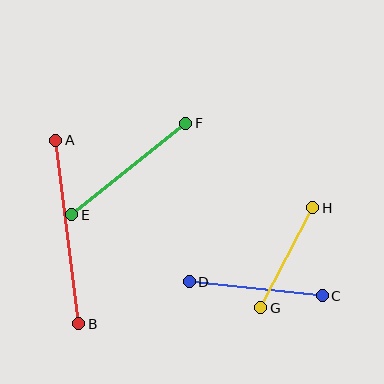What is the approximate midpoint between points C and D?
The midpoint is at approximately (256, 289) pixels.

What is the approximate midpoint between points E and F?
The midpoint is at approximately (129, 169) pixels.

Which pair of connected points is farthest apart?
Points A and B are farthest apart.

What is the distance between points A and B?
The distance is approximately 185 pixels.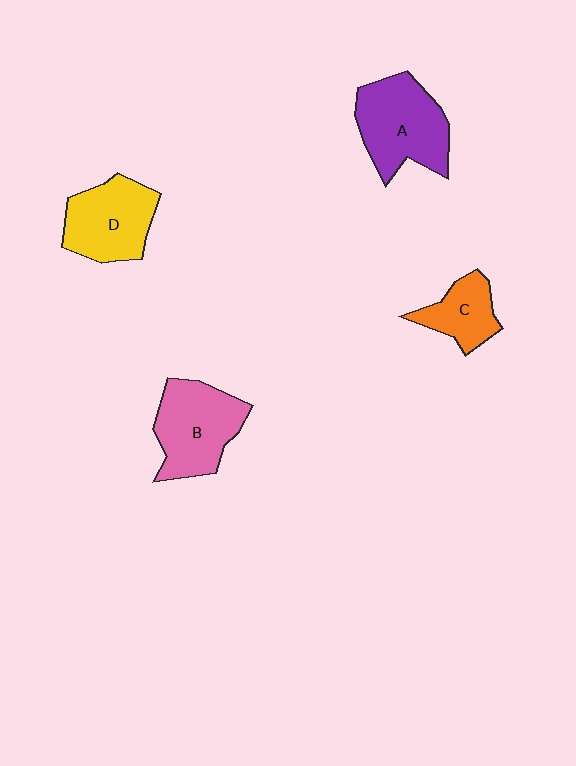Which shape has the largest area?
Shape A (purple).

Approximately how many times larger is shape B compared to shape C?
Approximately 1.7 times.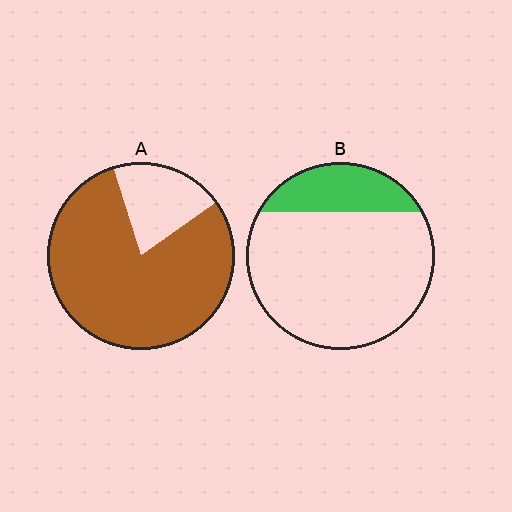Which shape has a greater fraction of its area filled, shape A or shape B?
Shape A.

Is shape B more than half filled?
No.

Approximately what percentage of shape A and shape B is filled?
A is approximately 80% and B is approximately 20%.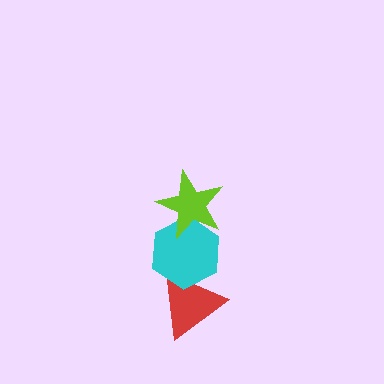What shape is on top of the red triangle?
The cyan hexagon is on top of the red triangle.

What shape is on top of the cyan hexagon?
The lime star is on top of the cyan hexagon.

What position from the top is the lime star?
The lime star is 1st from the top.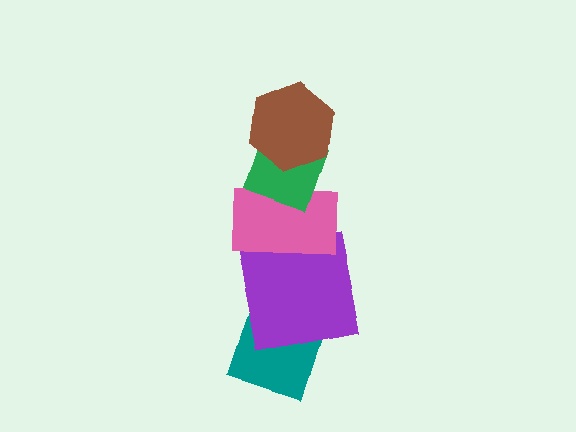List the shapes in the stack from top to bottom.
From top to bottom: the brown hexagon, the green diamond, the pink rectangle, the purple square, the teal diamond.